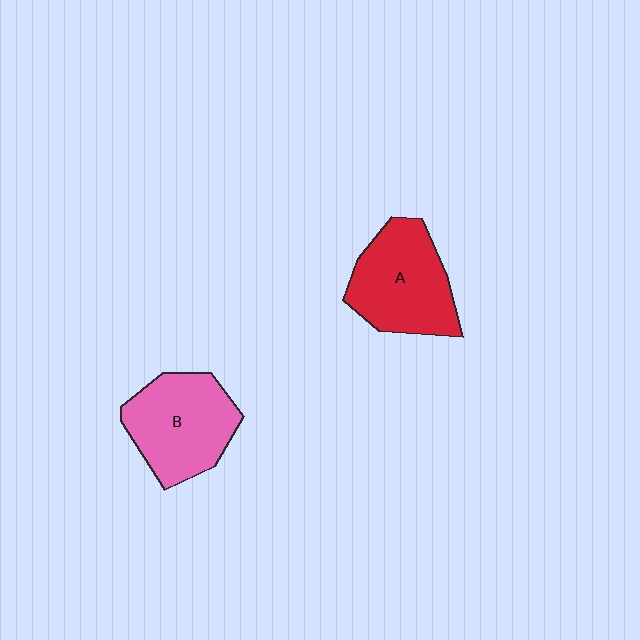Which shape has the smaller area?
Shape B (pink).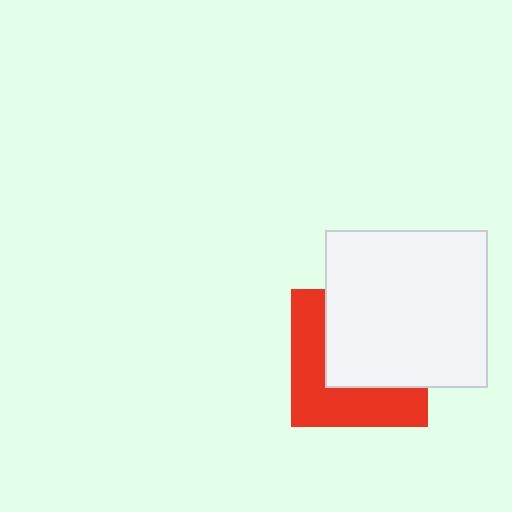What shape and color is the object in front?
The object in front is a white rectangle.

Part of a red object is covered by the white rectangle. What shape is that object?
It is a square.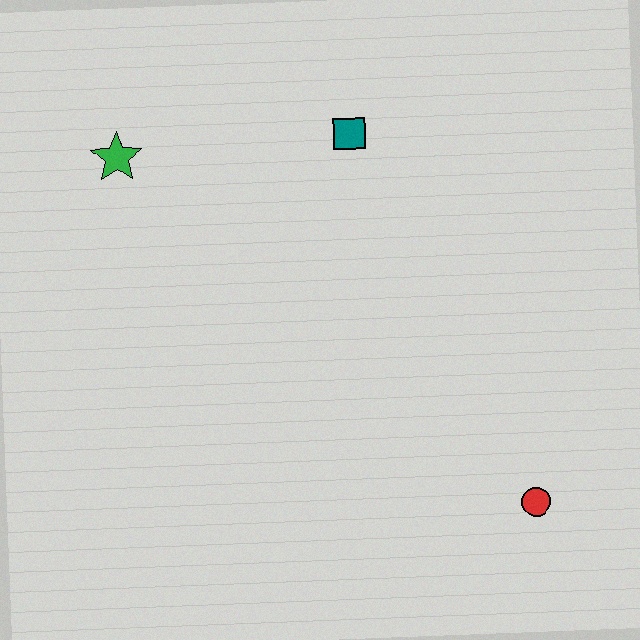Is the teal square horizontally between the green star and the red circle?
Yes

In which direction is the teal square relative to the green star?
The teal square is to the right of the green star.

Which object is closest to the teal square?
The green star is closest to the teal square.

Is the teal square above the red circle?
Yes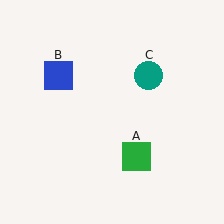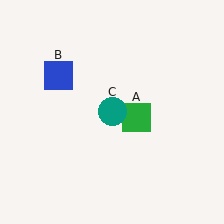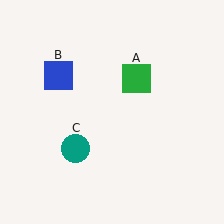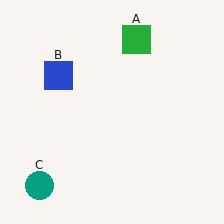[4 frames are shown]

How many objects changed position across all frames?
2 objects changed position: green square (object A), teal circle (object C).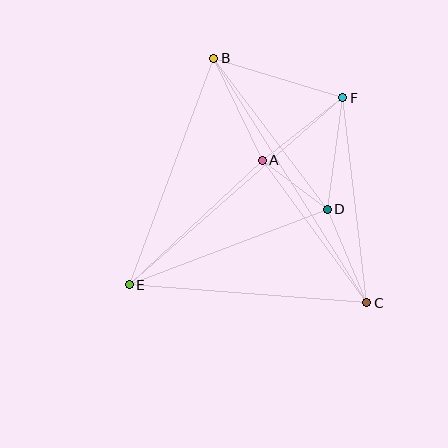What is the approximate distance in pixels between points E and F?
The distance between E and F is approximately 284 pixels.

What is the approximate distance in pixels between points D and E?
The distance between D and E is approximately 212 pixels.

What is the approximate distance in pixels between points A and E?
The distance between A and E is approximately 182 pixels.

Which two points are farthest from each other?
Points B and C are farthest from each other.